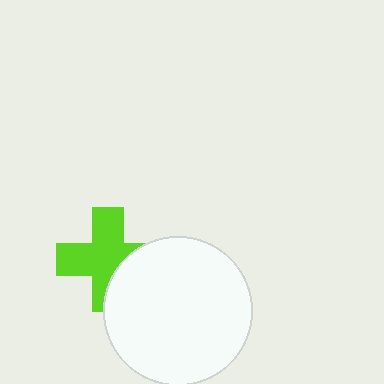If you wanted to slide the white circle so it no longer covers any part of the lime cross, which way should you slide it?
Slide it right — that is the most direct way to separate the two shapes.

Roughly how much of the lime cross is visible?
Most of it is visible (roughly 69%).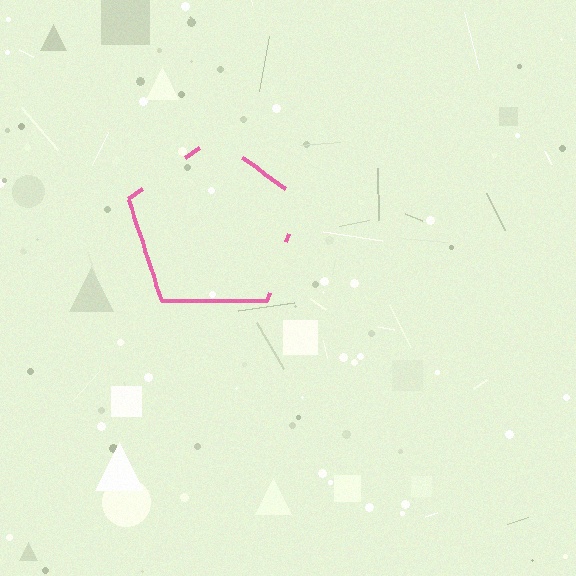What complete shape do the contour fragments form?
The contour fragments form a pentagon.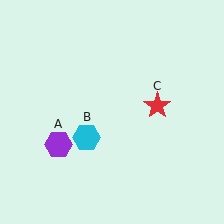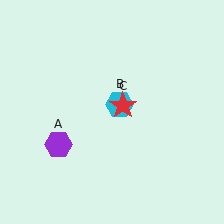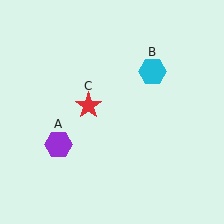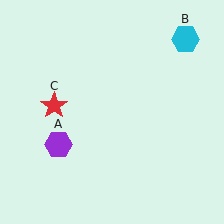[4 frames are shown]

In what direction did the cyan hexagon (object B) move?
The cyan hexagon (object B) moved up and to the right.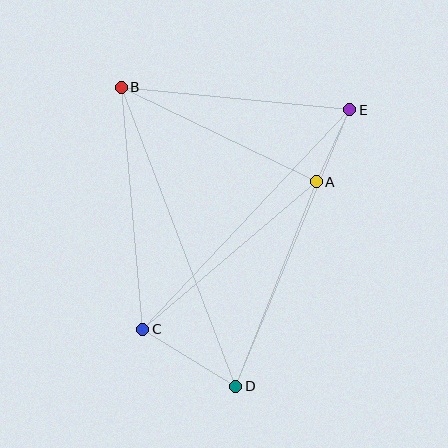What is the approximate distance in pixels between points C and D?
The distance between C and D is approximately 109 pixels.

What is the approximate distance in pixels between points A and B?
The distance between A and B is approximately 217 pixels.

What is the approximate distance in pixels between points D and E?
The distance between D and E is approximately 299 pixels.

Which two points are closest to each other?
Points A and E are closest to each other.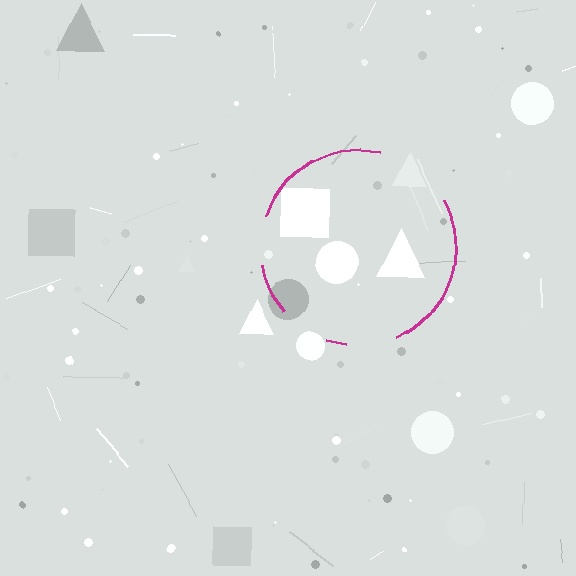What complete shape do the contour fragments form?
The contour fragments form a circle.